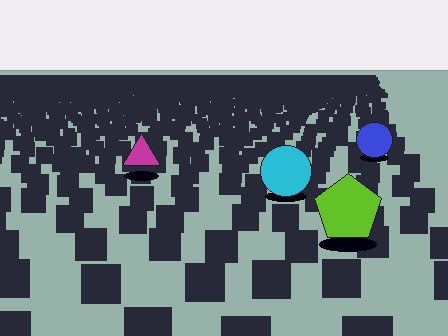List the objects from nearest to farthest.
From nearest to farthest: the lime pentagon, the cyan circle, the magenta triangle, the blue circle.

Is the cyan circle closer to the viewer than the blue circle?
Yes. The cyan circle is closer — you can tell from the texture gradient: the ground texture is coarser near it.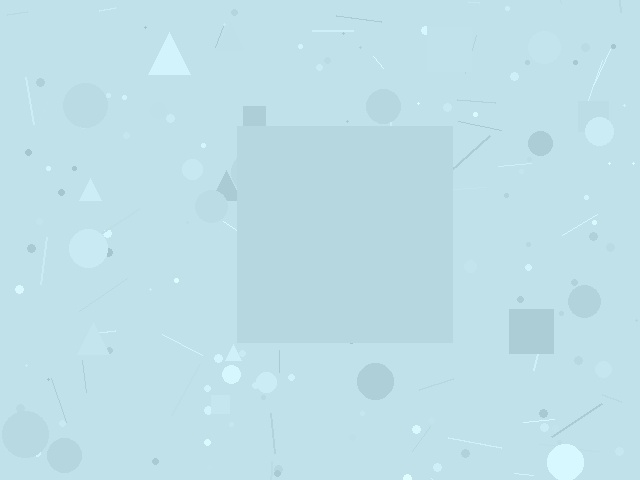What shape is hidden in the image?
A square is hidden in the image.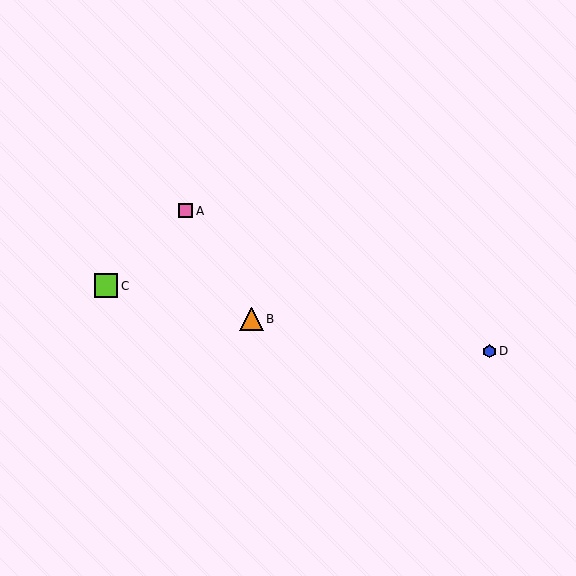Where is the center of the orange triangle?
The center of the orange triangle is at (252, 319).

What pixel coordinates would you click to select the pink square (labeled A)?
Click at (185, 211) to select the pink square A.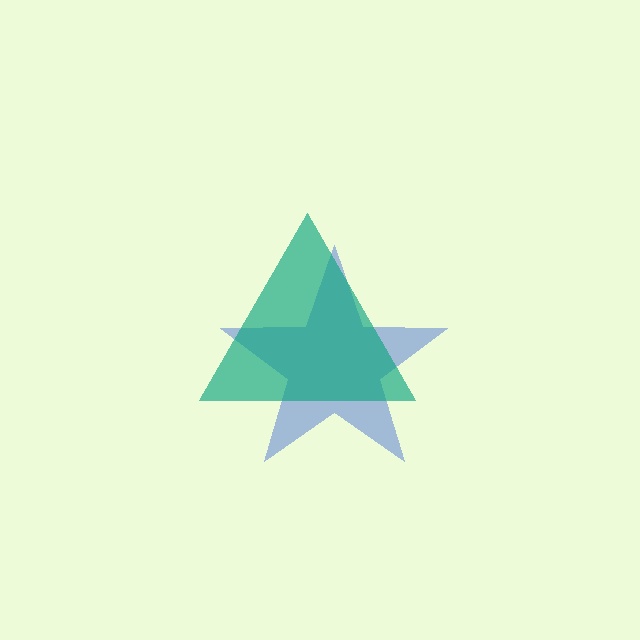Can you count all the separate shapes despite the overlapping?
Yes, there are 2 separate shapes.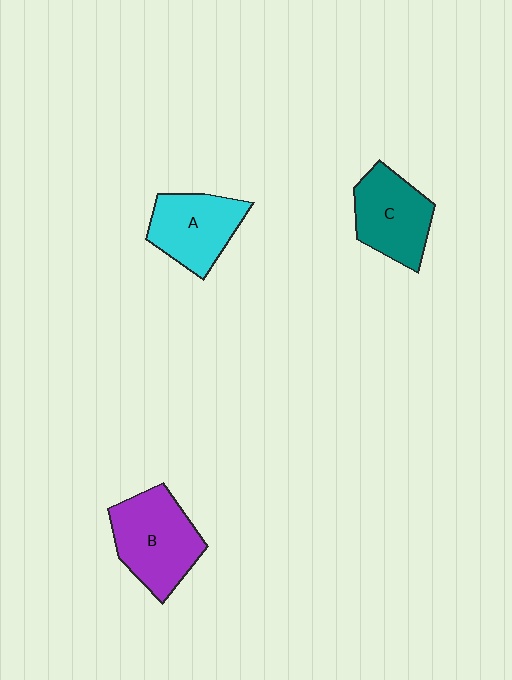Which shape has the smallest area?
Shape A (cyan).